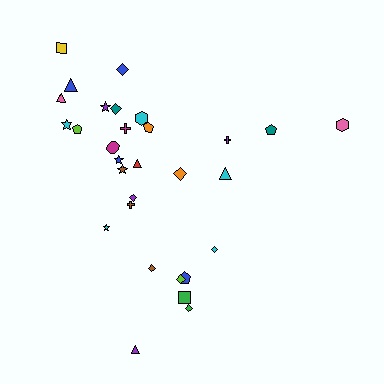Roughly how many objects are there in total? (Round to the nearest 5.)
Roughly 30 objects in total.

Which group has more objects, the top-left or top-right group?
The top-left group.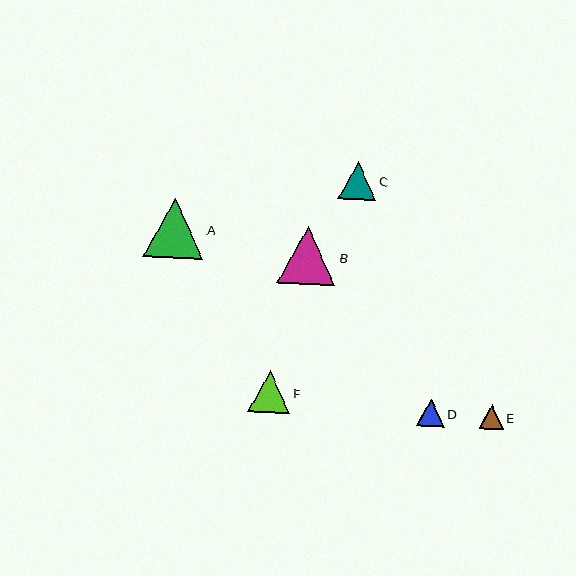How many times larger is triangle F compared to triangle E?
Triangle F is approximately 1.7 times the size of triangle E.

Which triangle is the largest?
Triangle A is the largest with a size of approximately 60 pixels.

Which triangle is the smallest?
Triangle E is the smallest with a size of approximately 24 pixels.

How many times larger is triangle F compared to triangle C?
Triangle F is approximately 1.1 times the size of triangle C.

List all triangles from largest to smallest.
From largest to smallest: A, B, F, C, D, E.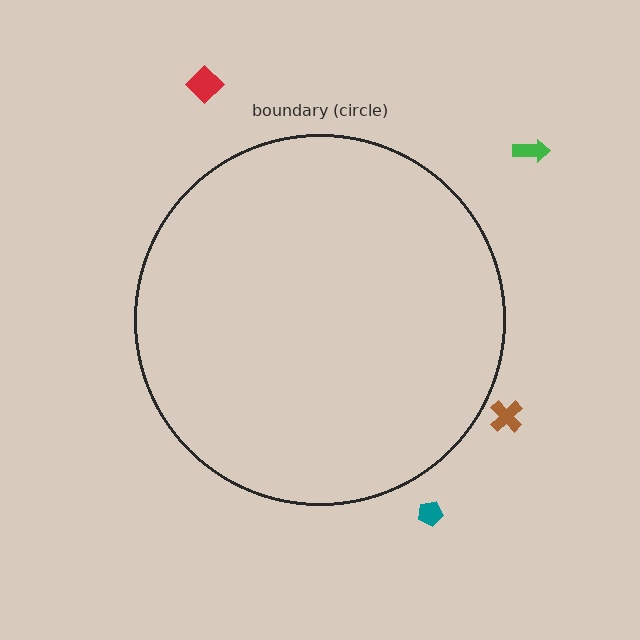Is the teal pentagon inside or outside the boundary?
Outside.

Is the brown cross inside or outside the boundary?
Outside.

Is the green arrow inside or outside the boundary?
Outside.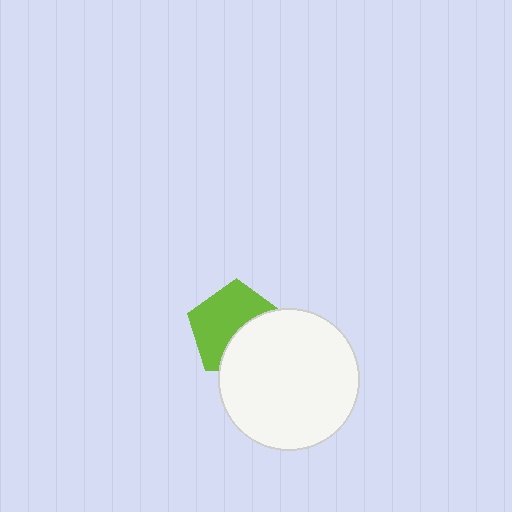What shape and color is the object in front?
The object in front is a white circle.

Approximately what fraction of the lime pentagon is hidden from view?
Roughly 41% of the lime pentagon is hidden behind the white circle.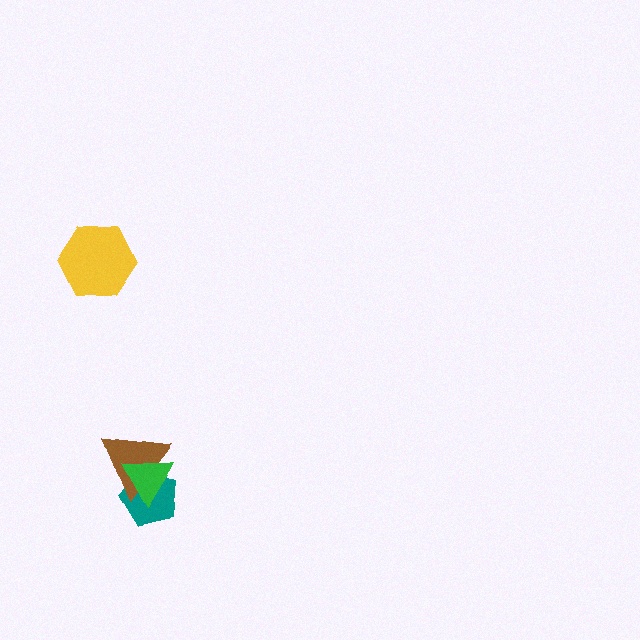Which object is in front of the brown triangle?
The green triangle is in front of the brown triangle.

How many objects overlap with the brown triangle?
2 objects overlap with the brown triangle.